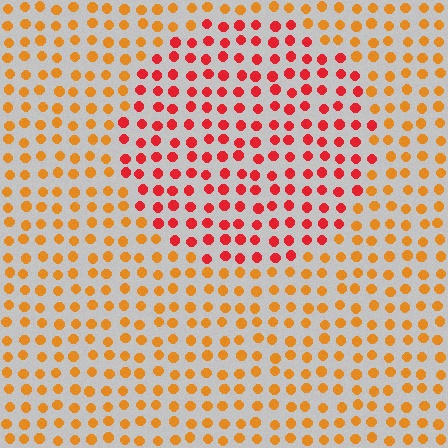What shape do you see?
I see a circle.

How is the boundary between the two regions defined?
The boundary is defined purely by a slight shift in hue (about 37 degrees). Spacing, size, and orientation are identical on both sides.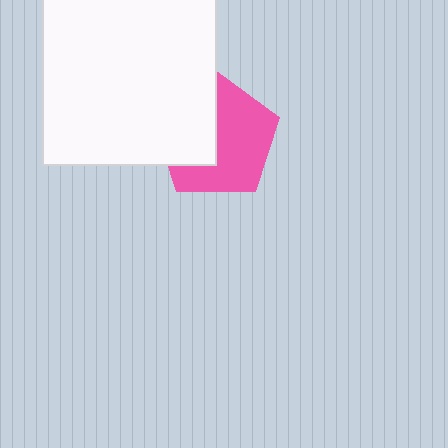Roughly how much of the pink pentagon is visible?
About half of it is visible (roughly 59%).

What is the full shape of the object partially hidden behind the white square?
The partially hidden object is a pink pentagon.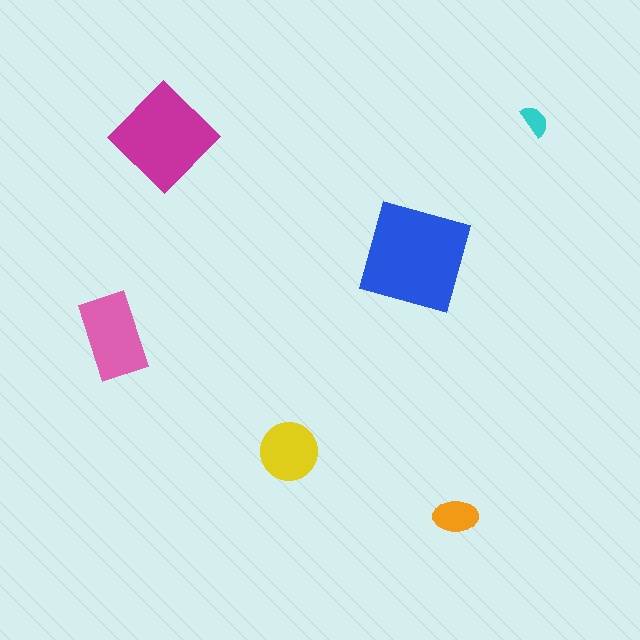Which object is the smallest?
The cyan semicircle.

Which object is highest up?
The cyan semicircle is topmost.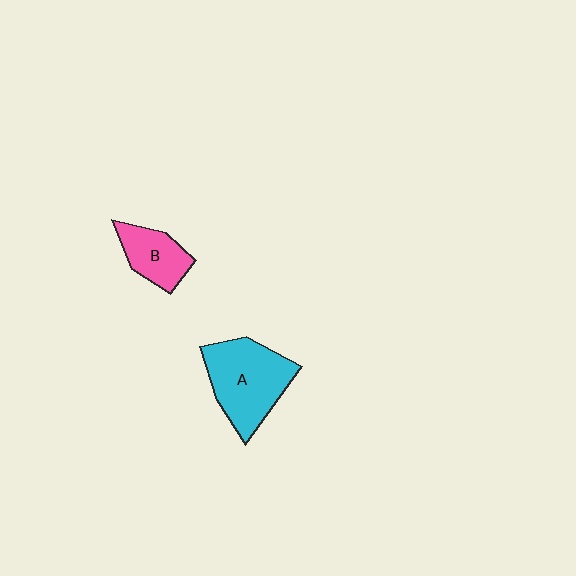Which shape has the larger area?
Shape A (cyan).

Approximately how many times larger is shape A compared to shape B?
Approximately 1.8 times.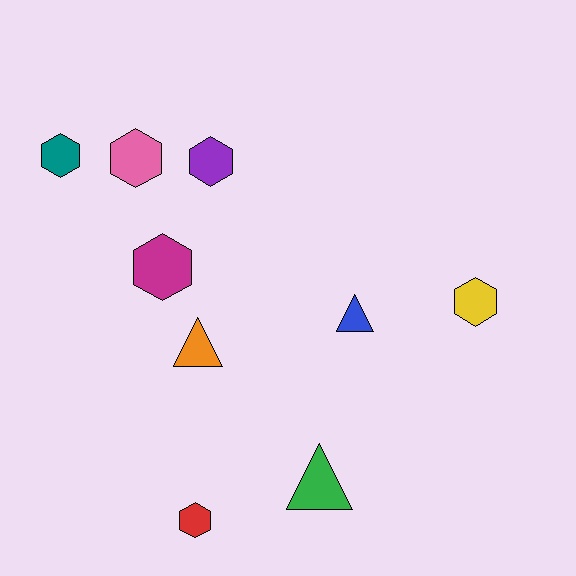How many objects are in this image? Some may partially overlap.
There are 9 objects.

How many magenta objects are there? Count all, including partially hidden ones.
There is 1 magenta object.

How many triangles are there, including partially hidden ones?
There are 3 triangles.